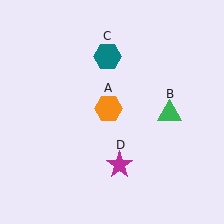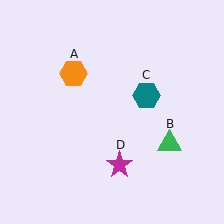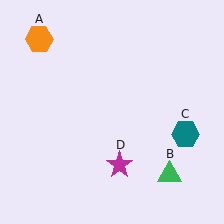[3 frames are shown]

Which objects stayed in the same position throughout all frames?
Magenta star (object D) remained stationary.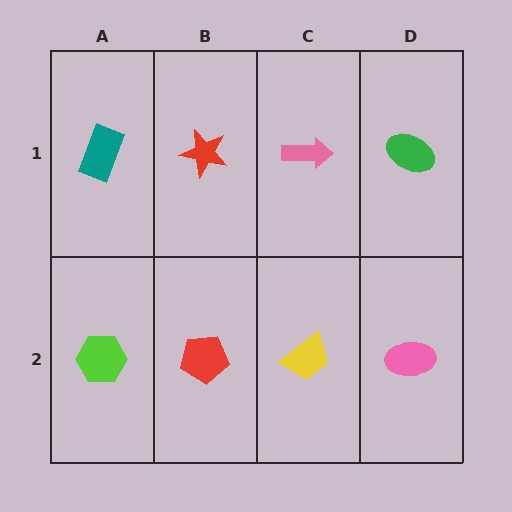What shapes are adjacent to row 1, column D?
A pink ellipse (row 2, column D), a pink arrow (row 1, column C).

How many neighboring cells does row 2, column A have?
2.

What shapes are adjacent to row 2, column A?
A teal rectangle (row 1, column A), a red pentagon (row 2, column B).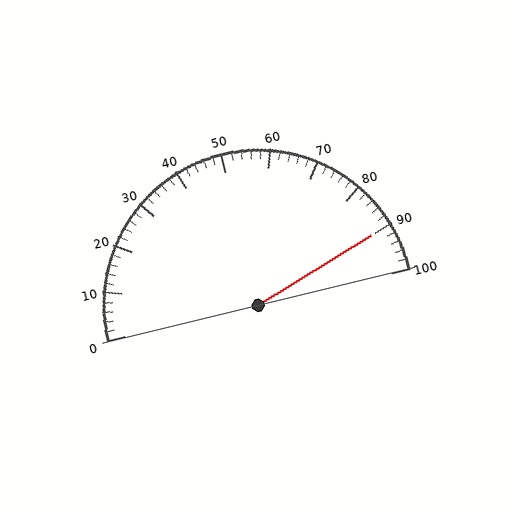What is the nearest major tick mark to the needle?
The nearest major tick mark is 90.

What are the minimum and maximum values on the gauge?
The gauge ranges from 0 to 100.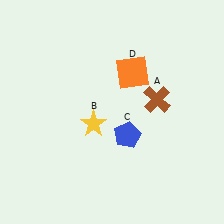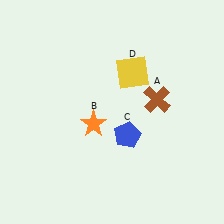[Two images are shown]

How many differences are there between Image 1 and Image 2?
There are 2 differences between the two images.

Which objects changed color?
B changed from yellow to orange. D changed from orange to yellow.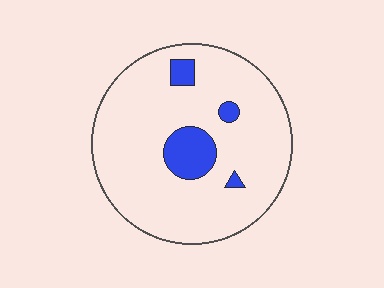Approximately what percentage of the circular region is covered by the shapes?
Approximately 10%.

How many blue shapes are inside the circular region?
4.